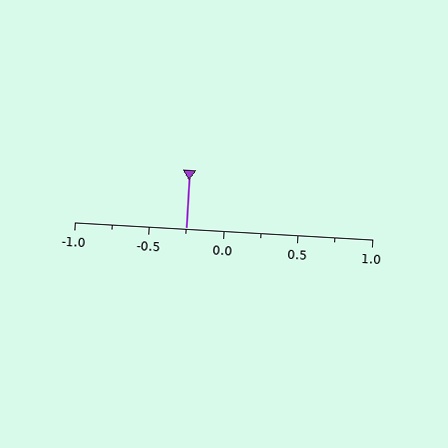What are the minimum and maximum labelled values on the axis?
The axis runs from -1.0 to 1.0.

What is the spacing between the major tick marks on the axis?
The major ticks are spaced 0.5 apart.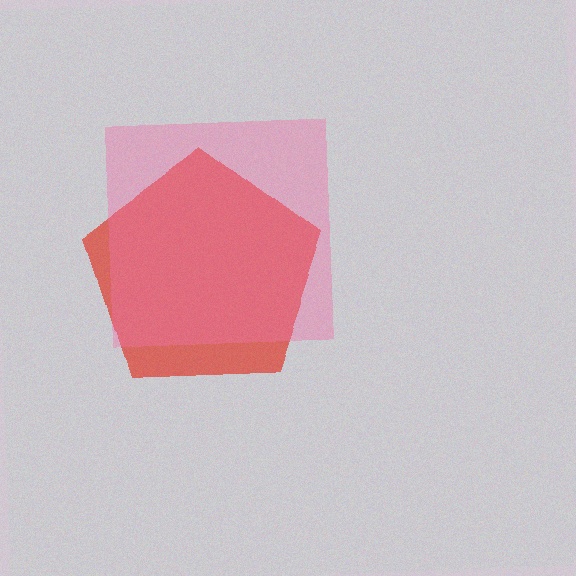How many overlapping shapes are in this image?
There are 2 overlapping shapes in the image.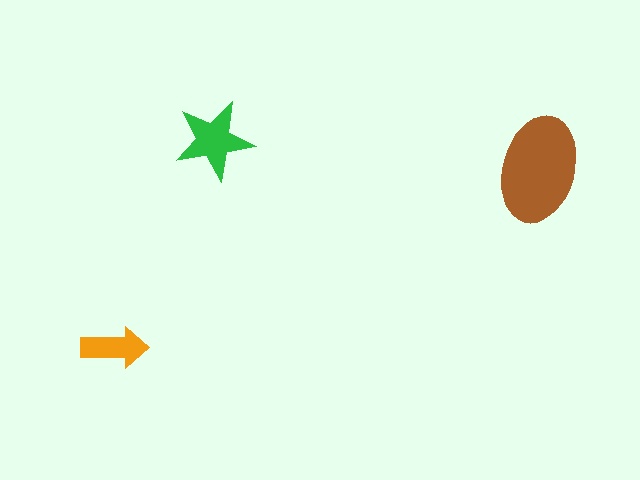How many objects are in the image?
There are 3 objects in the image.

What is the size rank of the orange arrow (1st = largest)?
3rd.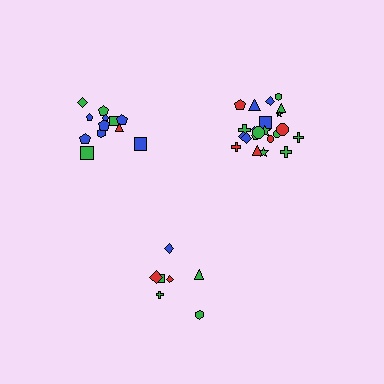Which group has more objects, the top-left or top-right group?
The top-right group.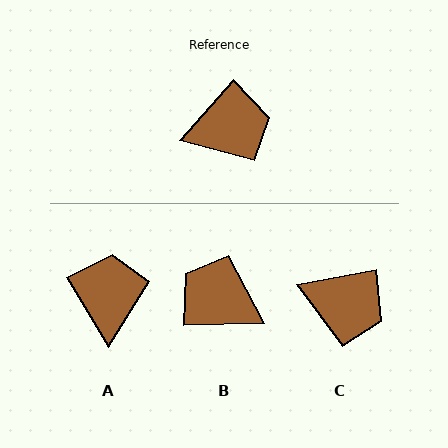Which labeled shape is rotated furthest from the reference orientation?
B, about 133 degrees away.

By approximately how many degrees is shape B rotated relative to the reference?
Approximately 133 degrees counter-clockwise.